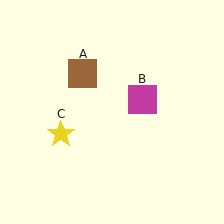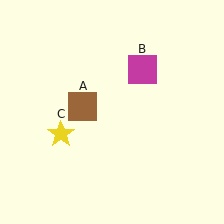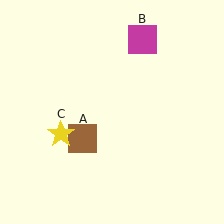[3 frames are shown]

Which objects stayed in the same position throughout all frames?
Yellow star (object C) remained stationary.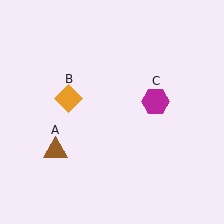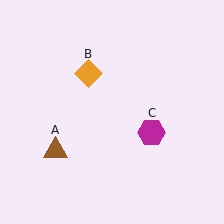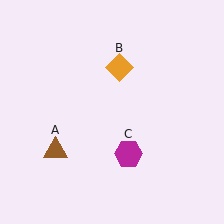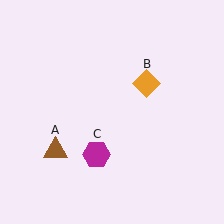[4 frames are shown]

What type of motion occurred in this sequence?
The orange diamond (object B), magenta hexagon (object C) rotated clockwise around the center of the scene.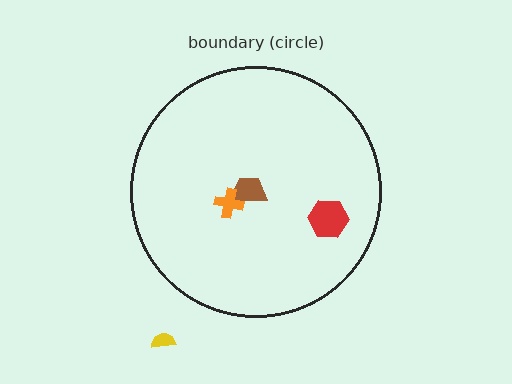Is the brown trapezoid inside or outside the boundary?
Inside.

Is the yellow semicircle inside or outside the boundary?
Outside.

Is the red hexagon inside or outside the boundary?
Inside.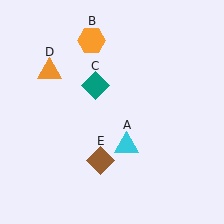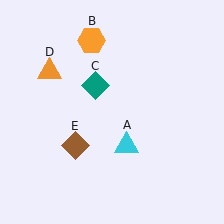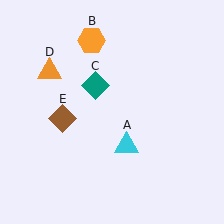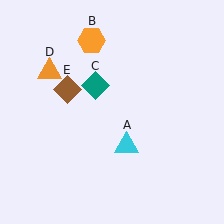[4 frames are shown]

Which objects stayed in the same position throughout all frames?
Cyan triangle (object A) and orange hexagon (object B) and teal diamond (object C) and orange triangle (object D) remained stationary.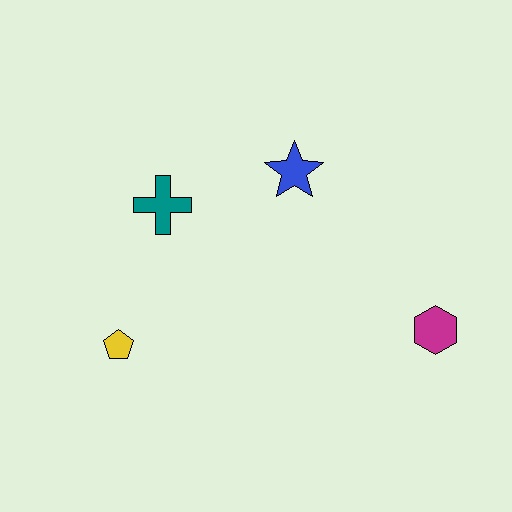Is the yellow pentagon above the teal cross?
No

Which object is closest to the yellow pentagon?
The teal cross is closest to the yellow pentagon.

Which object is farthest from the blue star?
The yellow pentagon is farthest from the blue star.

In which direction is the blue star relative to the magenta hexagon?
The blue star is above the magenta hexagon.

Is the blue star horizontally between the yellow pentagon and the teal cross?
No